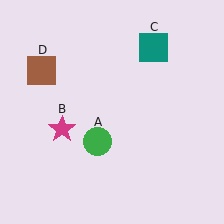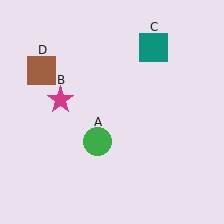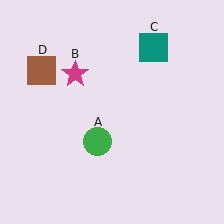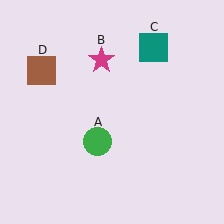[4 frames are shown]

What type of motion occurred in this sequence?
The magenta star (object B) rotated clockwise around the center of the scene.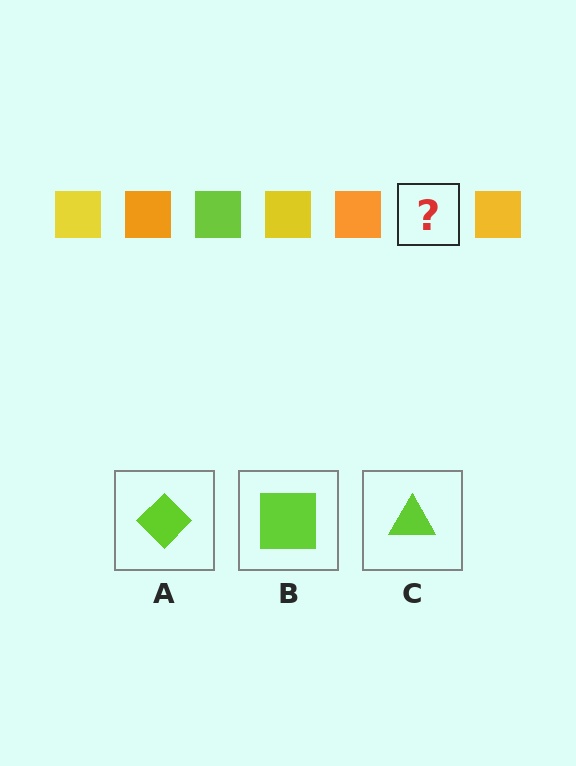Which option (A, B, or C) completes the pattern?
B.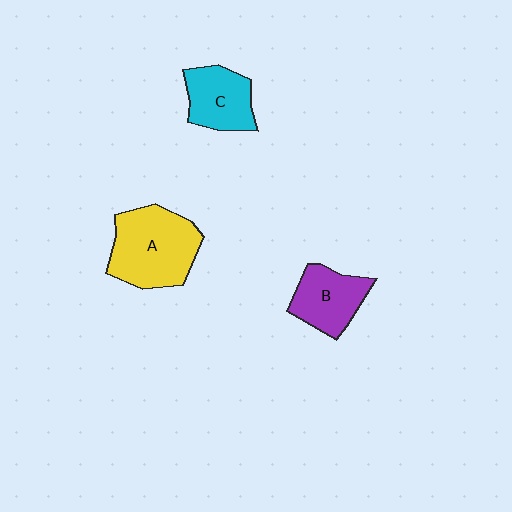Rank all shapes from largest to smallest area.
From largest to smallest: A (yellow), B (purple), C (cyan).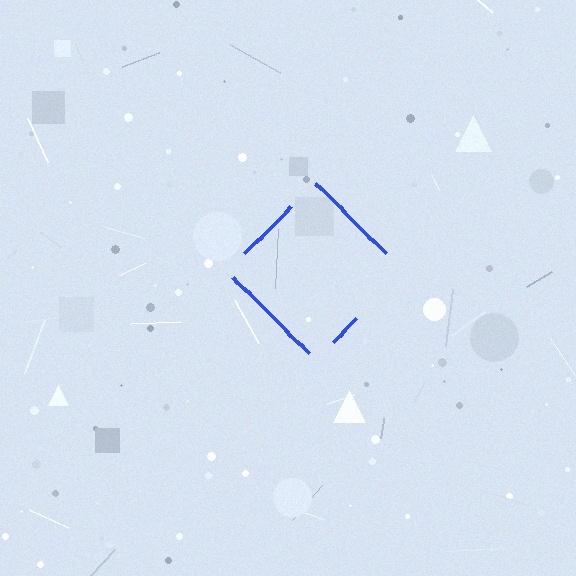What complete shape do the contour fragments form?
The contour fragments form a diamond.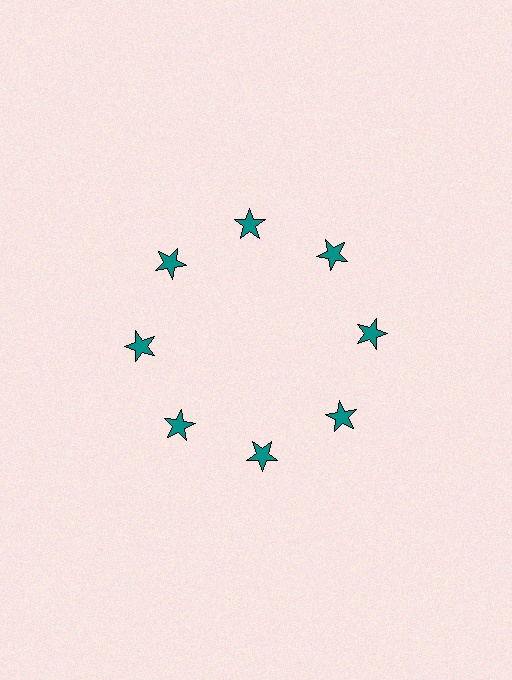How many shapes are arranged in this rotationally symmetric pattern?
There are 8 shapes, arranged in 8 groups of 1.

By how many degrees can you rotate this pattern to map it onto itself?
The pattern maps onto itself every 45 degrees of rotation.